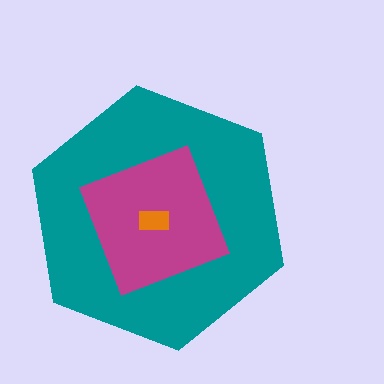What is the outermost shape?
The teal hexagon.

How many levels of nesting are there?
3.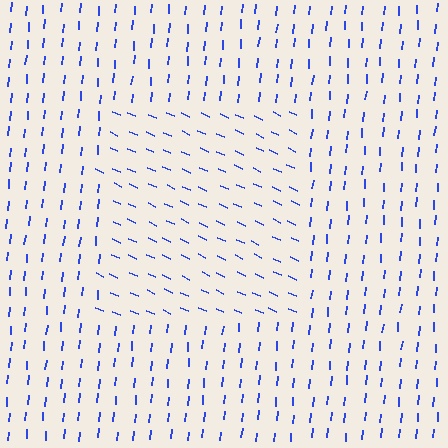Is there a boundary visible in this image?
Yes, there is a texture boundary formed by a change in line orientation.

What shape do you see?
I see a rectangle.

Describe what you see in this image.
The image is filled with small blue line segments. A rectangle region in the image has lines oriented differently from the surrounding lines, creating a visible texture boundary.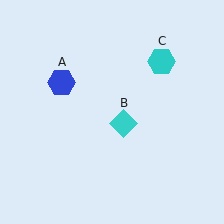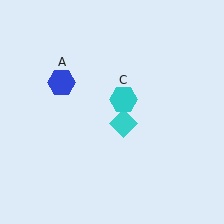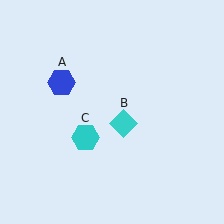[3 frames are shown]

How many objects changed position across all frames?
1 object changed position: cyan hexagon (object C).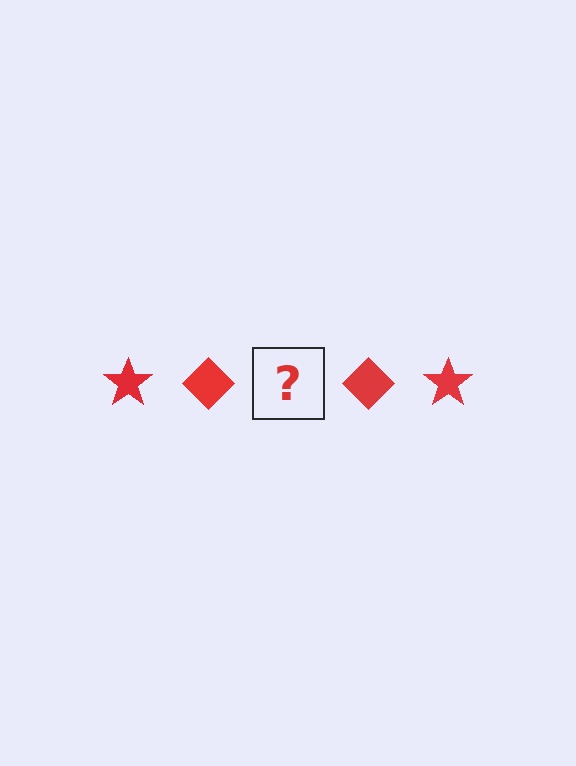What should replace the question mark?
The question mark should be replaced with a red star.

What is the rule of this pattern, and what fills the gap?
The rule is that the pattern cycles through star, diamond shapes in red. The gap should be filled with a red star.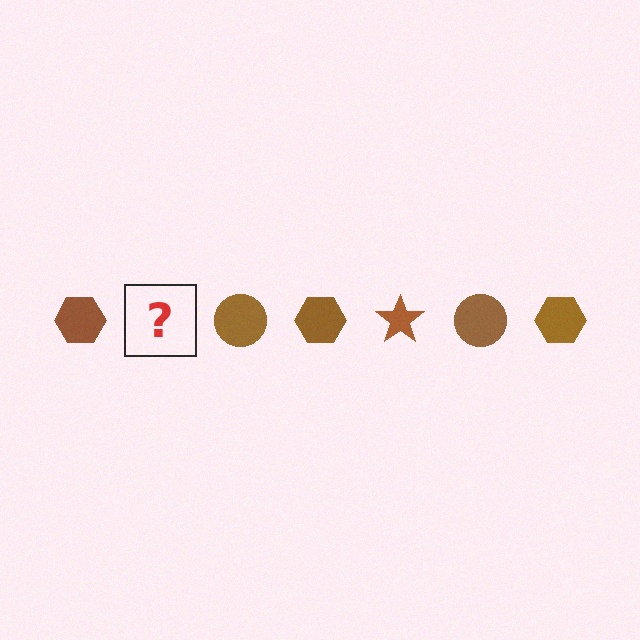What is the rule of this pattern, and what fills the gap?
The rule is that the pattern cycles through hexagon, star, circle shapes in brown. The gap should be filled with a brown star.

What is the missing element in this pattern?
The missing element is a brown star.